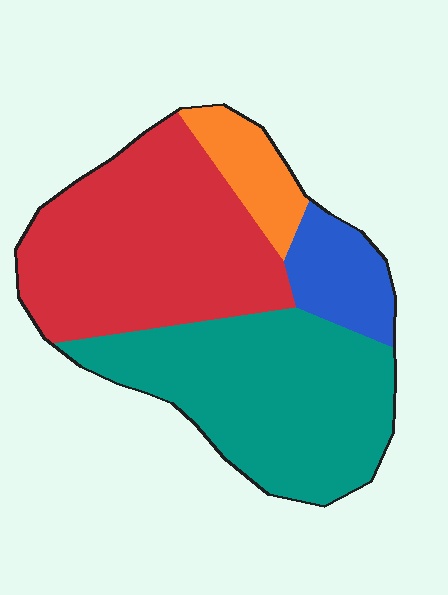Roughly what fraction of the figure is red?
Red takes up about two fifths (2/5) of the figure.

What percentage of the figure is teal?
Teal covers about 40% of the figure.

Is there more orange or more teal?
Teal.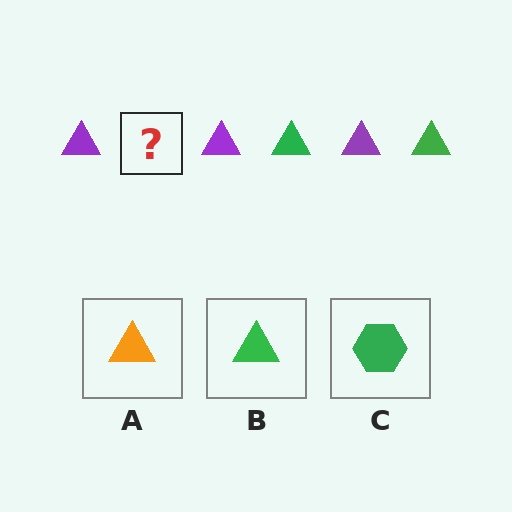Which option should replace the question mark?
Option B.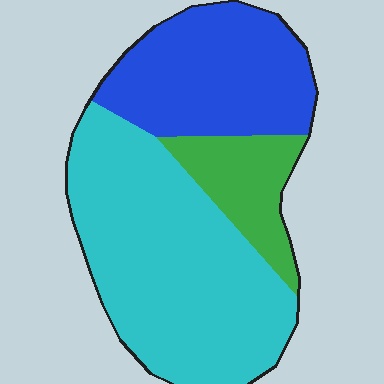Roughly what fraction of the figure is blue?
Blue covers 31% of the figure.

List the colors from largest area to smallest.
From largest to smallest: cyan, blue, green.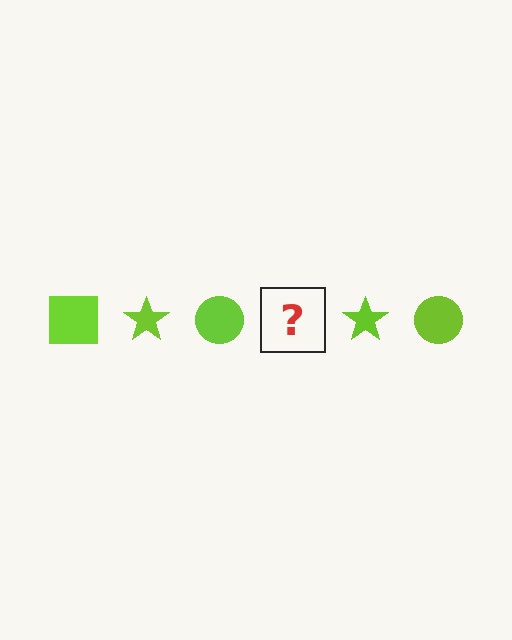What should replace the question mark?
The question mark should be replaced with a lime square.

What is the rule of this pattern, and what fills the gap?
The rule is that the pattern cycles through square, star, circle shapes in lime. The gap should be filled with a lime square.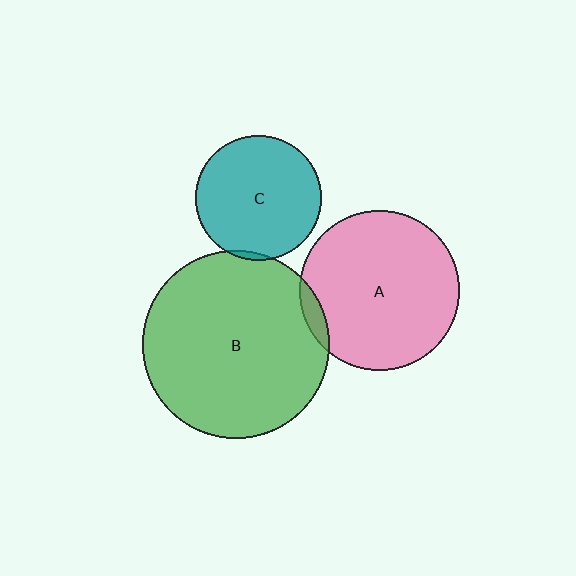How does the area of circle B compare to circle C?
Approximately 2.2 times.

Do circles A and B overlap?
Yes.